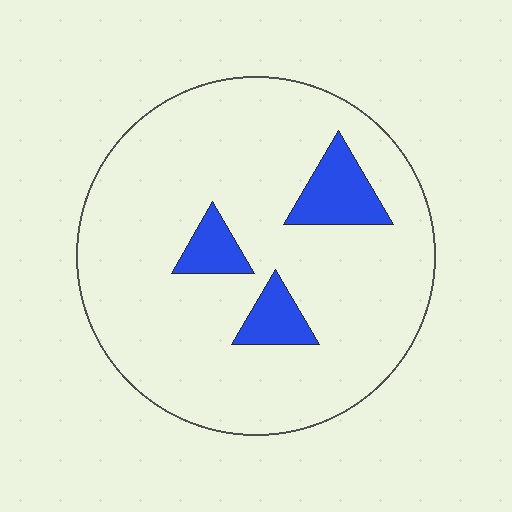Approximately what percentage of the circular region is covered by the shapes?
Approximately 10%.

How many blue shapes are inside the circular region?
3.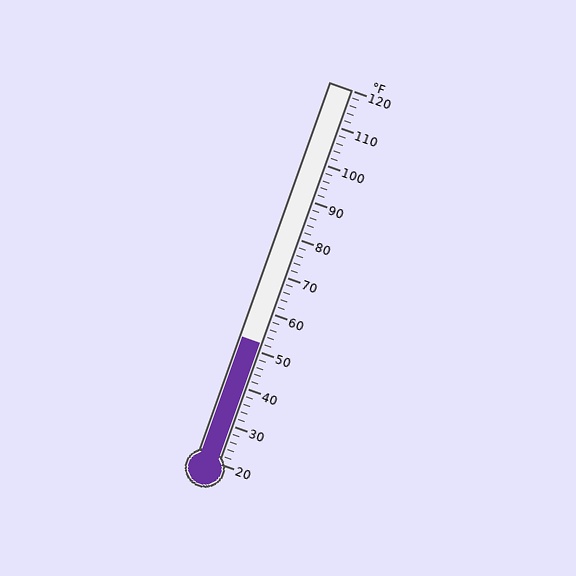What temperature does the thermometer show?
The thermometer shows approximately 52°F.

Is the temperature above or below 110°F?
The temperature is below 110°F.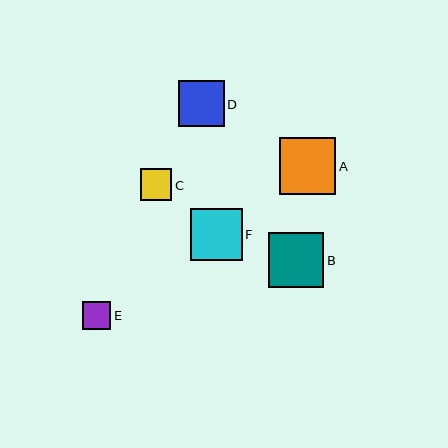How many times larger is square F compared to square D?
Square F is approximately 1.1 times the size of square D.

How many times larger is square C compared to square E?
Square C is approximately 1.1 times the size of square E.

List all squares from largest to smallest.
From largest to smallest: A, B, F, D, C, E.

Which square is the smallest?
Square E is the smallest with a size of approximately 28 pixels.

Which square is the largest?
Square A is the largest with a size of approximately 56 pixels.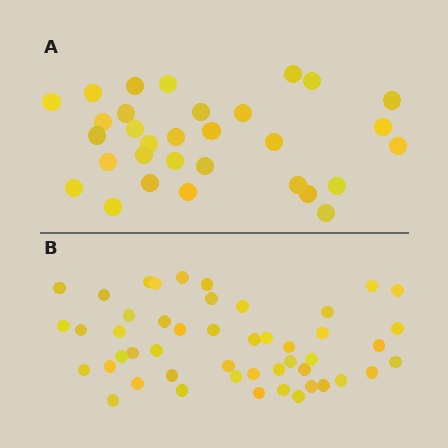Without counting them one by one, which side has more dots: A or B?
Region B (the bottom region) has more dots.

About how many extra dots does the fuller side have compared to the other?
Region B has approximately 15 more dots than region A.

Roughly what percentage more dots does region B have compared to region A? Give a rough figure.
About 55% more.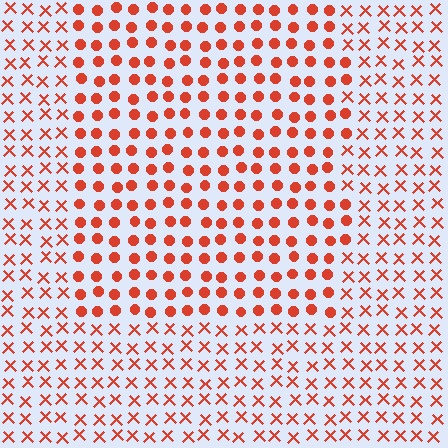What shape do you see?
I see a rectangle.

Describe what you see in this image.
The image is filled with small red elements arranged in a uniform grid. A rectangle-shaped region contains circles, while the surrounding area contains X marks. The boundary is defined purely by the change in element shape.